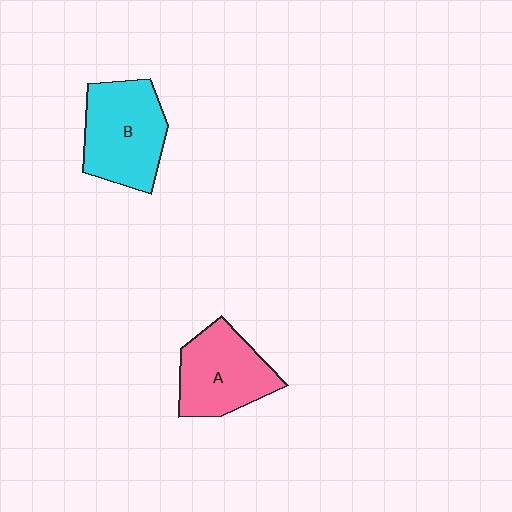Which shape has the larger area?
Shape B (cyan).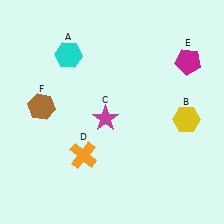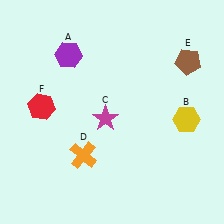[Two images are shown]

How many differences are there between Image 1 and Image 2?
There are 3 differences between the two images.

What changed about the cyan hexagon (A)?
In Image 1, A is cyan. In Image 2, it changed to purple.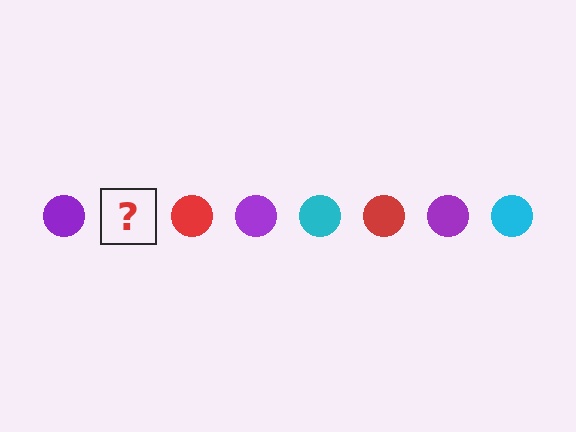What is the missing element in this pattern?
The missing element is a cyan circle.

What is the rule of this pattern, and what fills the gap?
The rule is that the pattern cycles through purple, cyan, red circles. The gap should be filled with a cyan circle.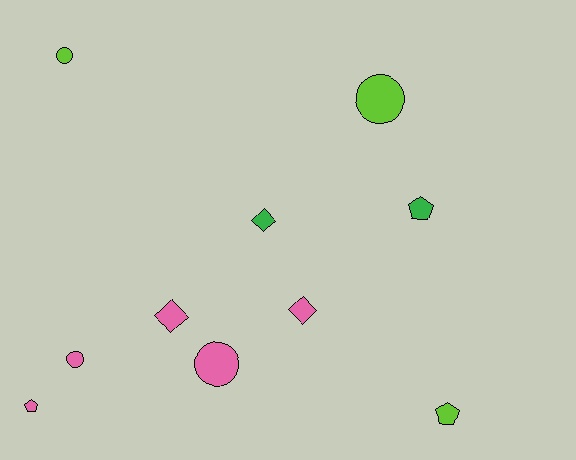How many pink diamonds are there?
There are 2 pink diamonds.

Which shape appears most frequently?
Circle, with 4 objects.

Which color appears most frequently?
Pink, with 5 objects.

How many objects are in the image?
There are 10 objects.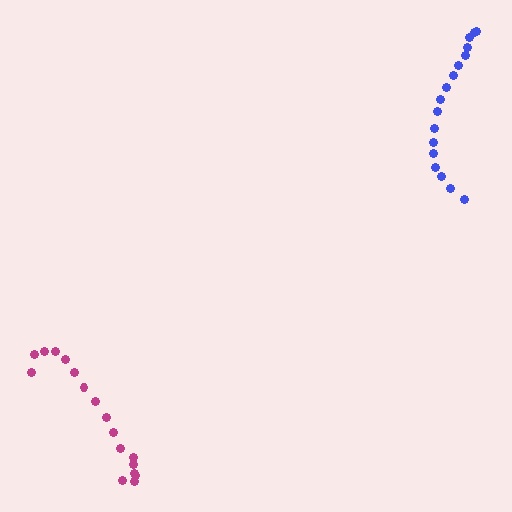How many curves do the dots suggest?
There are 2 distinct paths.